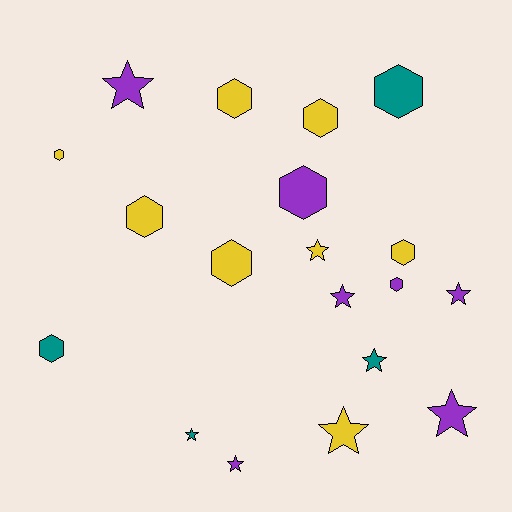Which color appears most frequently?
Yellow, with 8 objects.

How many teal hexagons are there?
There are 2 teal hexagons.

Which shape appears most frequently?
Hexagon, with 10 objects.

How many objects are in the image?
There are 19 objects.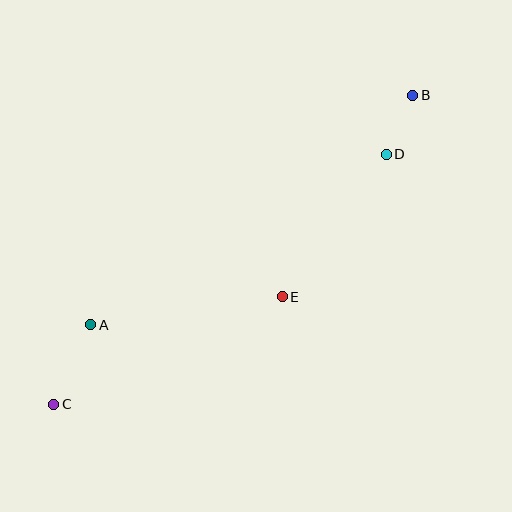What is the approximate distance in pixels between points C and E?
The distance between C and E is approximately 252 pixels.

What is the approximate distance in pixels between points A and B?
The distance between A and B is approximately 395 pixels.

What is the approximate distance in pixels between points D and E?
The distance between D and E is approximately 177 pixels.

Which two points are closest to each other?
Points B and D are closest to each other.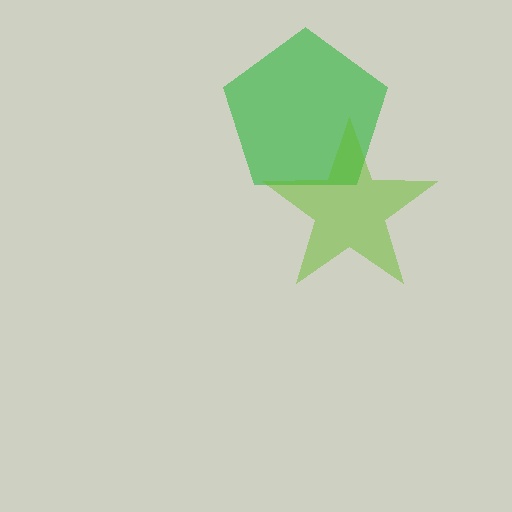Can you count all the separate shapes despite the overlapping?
Yes, there are 2 separate shapes.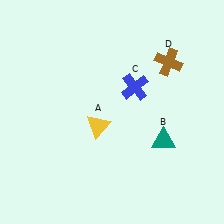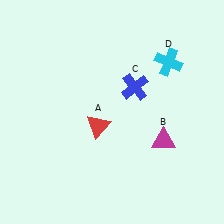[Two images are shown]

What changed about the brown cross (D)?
In Image 1, D is brown. In Image 2, it changed to cyan.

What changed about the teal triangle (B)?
In Image 1, B is teal. In Image 2, it changed to magenta.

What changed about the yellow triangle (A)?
In Image 1, A is yellow. In Image 2, it changed to red.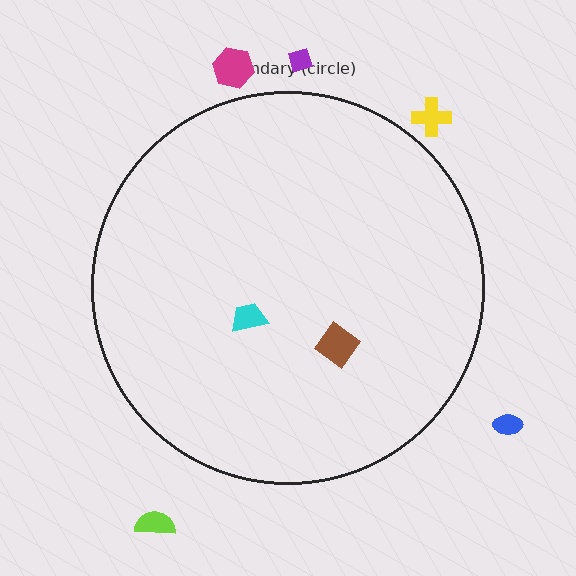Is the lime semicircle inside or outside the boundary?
Outside.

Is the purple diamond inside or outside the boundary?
Outside.